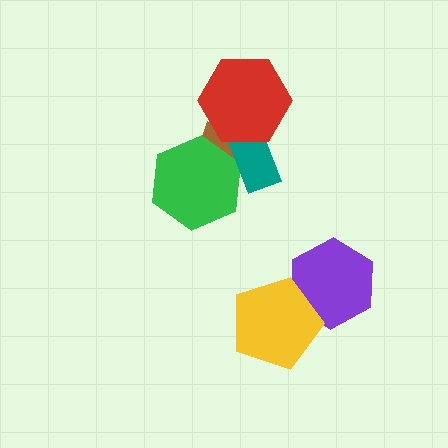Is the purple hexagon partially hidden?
Yes, it is partially covered by another shape.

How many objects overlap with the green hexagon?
2 objects overlap with the green hexagon.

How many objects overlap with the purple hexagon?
1 object overlaps with the purple hexagon.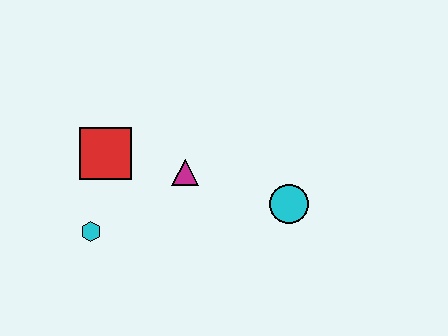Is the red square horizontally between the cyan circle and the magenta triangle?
No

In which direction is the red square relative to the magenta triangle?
The red square is to the left of the magenta triangle.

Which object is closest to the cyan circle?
The magenta triangle is closest to the cyan circle.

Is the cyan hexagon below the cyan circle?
Yes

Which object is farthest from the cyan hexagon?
The cyan circle is farthest from the cyan hexagon.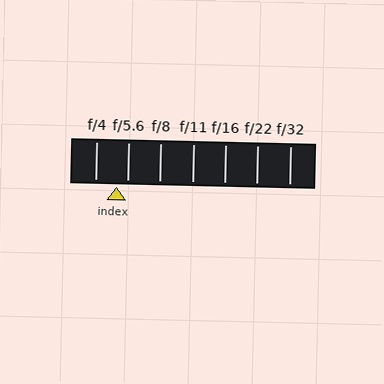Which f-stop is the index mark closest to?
The index mark is closest to f/5.6.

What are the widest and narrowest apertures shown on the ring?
The widest aperture shown is f/4 and the narrowest is f/32.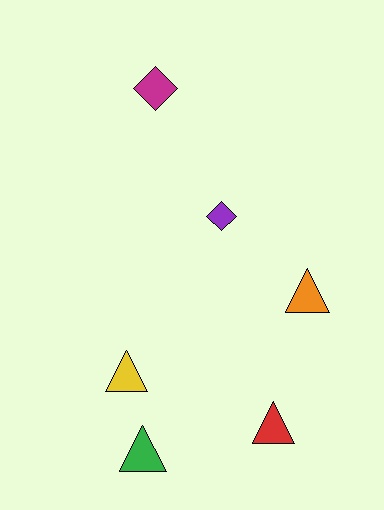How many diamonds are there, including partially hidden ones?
There are 2 diamonds.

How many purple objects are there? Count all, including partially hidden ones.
There is 1 purple object.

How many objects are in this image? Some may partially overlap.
There are 6 objects.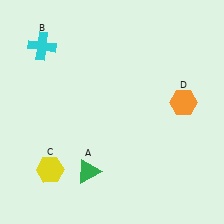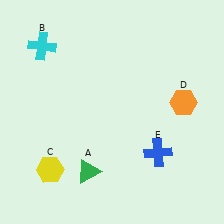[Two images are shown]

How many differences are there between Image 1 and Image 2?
There is 1 difference between the two images.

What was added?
A blue cross (E) was added in Image 2.